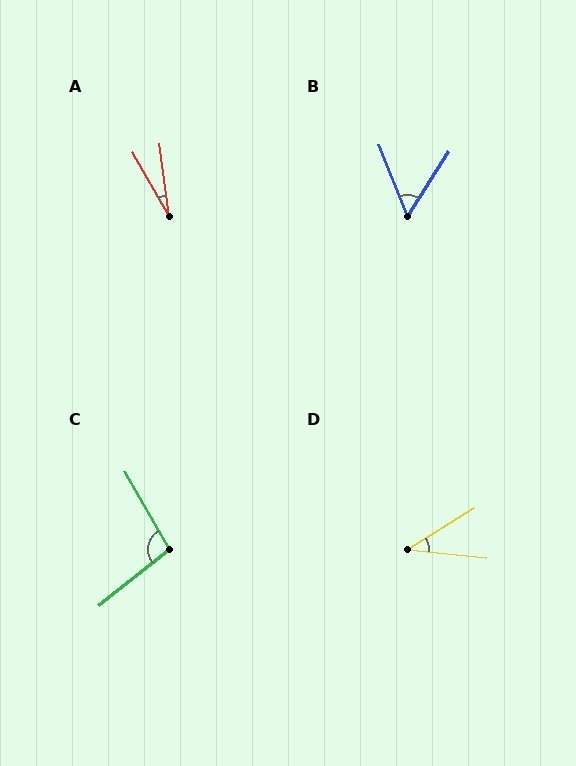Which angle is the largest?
C, at approximately 99 degrees.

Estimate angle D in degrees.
Approximately 37 degrees.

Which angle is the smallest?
A, at approximately 22 degrees.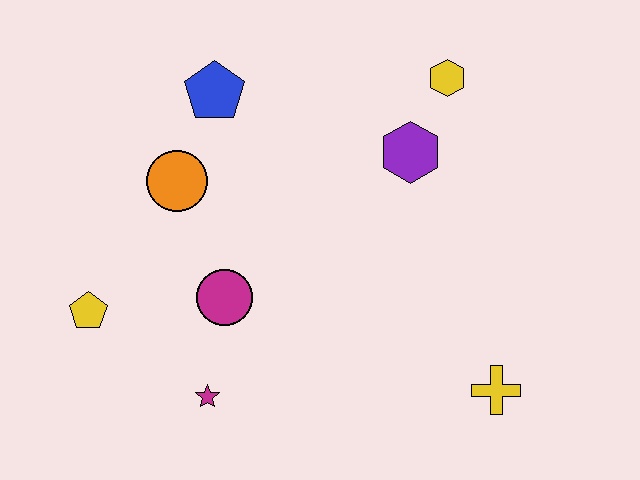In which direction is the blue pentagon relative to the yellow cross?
The blue pentagon is above the yellow cross.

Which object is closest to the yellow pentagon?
The magenta circle is closest to the yellow pentagon.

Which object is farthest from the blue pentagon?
The yellow cross is farthest from the blue pentagon.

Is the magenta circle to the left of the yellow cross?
Yes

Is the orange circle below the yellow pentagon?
No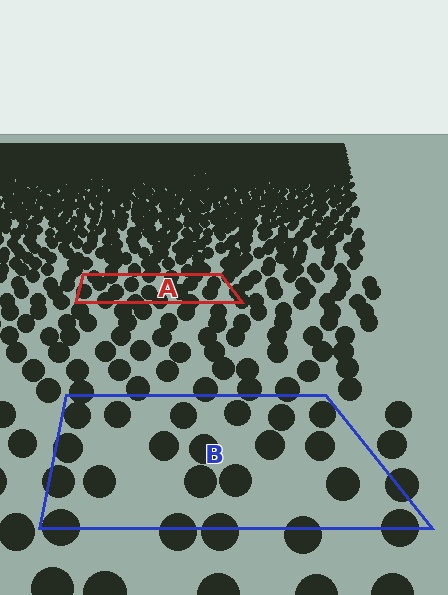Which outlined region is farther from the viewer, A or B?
Region A is farther from the viewer — the texture elements inside it appear smaller and more densely packed.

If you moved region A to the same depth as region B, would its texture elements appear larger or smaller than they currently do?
They would appear larger. At a closer depth, the same texture elements are projected at a bigger on-screen size.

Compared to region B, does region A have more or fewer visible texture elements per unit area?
Region A has more texture elements per unit area — they are packed more densely because it is farther away.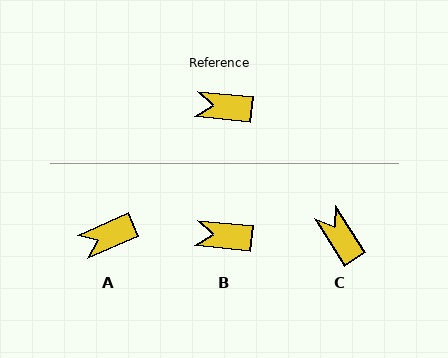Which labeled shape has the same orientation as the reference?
B.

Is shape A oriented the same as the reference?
No, it is off by about 29 degrees.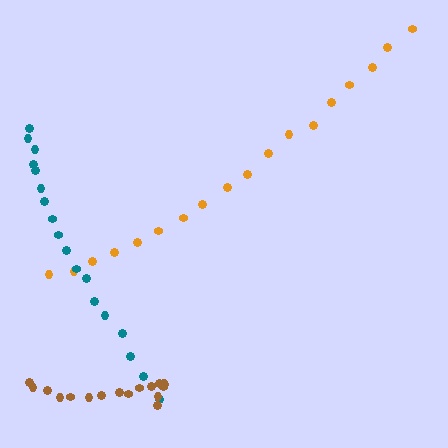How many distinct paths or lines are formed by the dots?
There are 3 distinct paths.